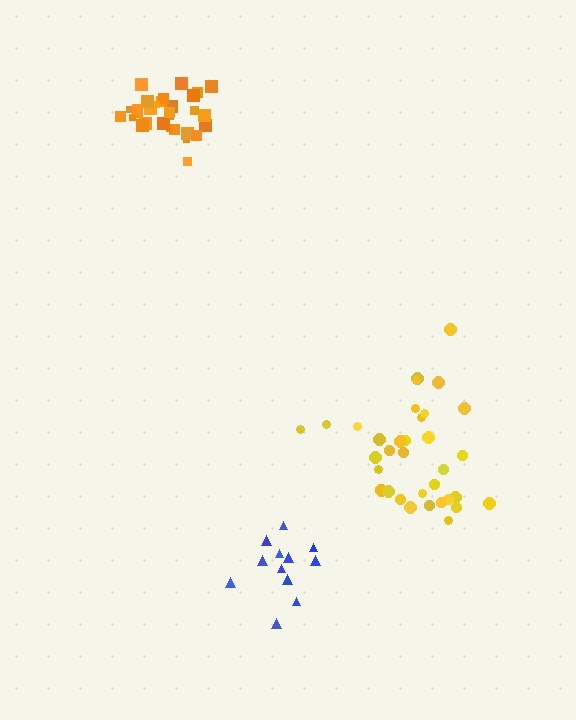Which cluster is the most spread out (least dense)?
Blue.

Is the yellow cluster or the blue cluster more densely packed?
Yellow.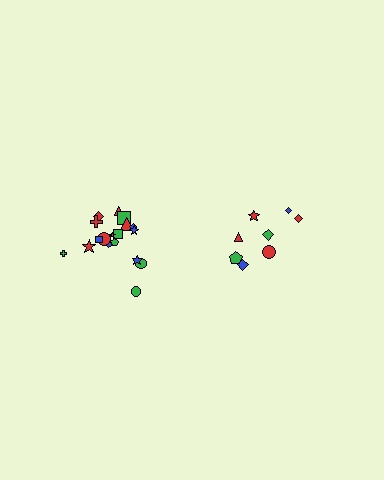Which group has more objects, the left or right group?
The left group.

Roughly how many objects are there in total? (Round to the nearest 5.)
Roughly 25 objects in total.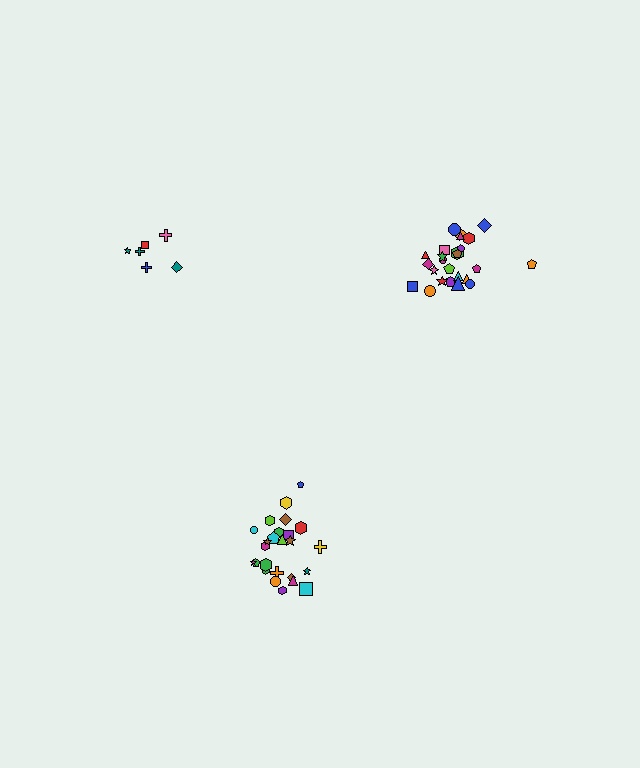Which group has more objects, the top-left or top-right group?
The top-right group.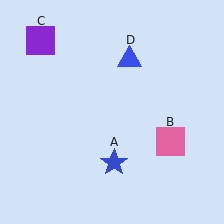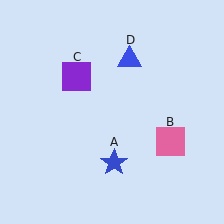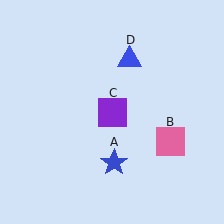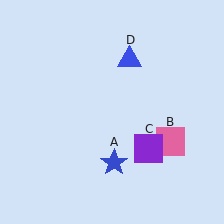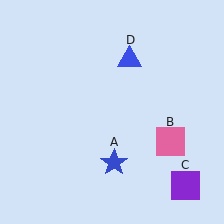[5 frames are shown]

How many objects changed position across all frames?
1 object changed position: purple square (object C).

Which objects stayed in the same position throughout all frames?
Blue star (object A) and pink square (object B) and blue triangle (object D) remained stationary.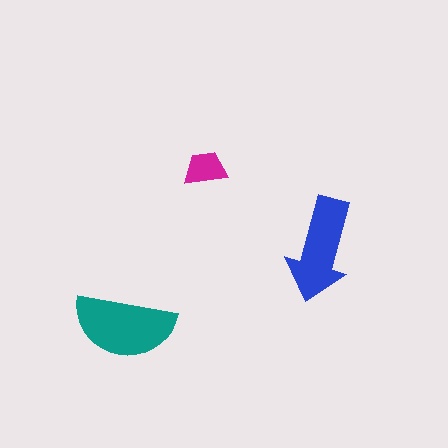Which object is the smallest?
The magenta trapezoid.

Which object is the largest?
The teal semicircle.